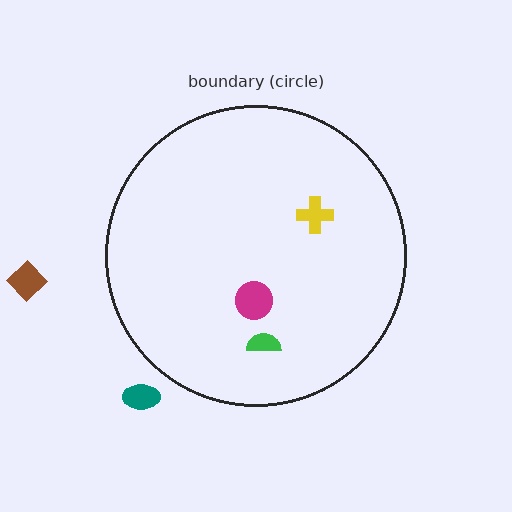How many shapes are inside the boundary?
3 inside, 2 outside.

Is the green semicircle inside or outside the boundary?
Inside.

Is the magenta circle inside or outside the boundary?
Inside.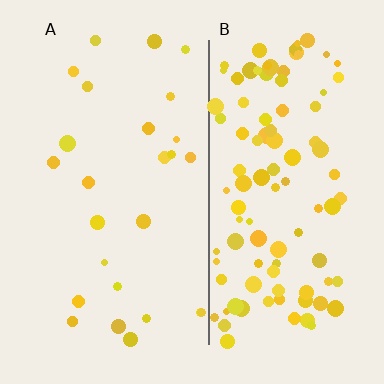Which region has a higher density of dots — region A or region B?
B (the right).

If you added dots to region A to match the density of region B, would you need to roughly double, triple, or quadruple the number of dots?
Approximately quadruple.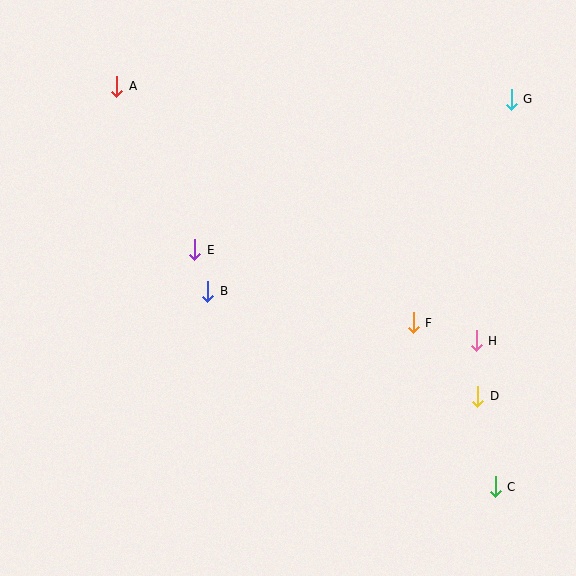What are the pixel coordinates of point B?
Point B is at (208, 291).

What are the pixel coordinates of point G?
Point G is at (511, 99).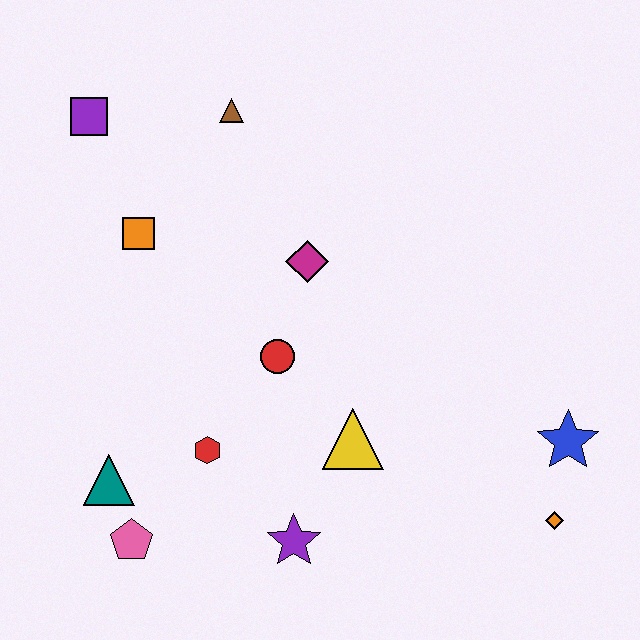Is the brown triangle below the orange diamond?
No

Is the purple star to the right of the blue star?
No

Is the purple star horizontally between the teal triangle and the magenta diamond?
Yes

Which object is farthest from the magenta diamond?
The orange diamond is farthest from the magenta diamond.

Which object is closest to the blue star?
The orange diamond is closest to the blue star.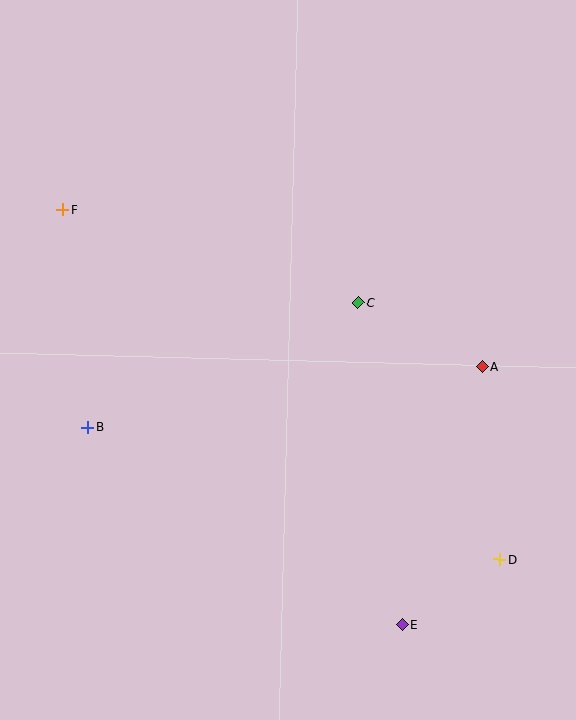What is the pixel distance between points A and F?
The distance between A and F is 448 pixels.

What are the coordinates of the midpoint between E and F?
The midpoint between E and F is at (232, 417).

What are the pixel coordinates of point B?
Point B is at (88, 427).